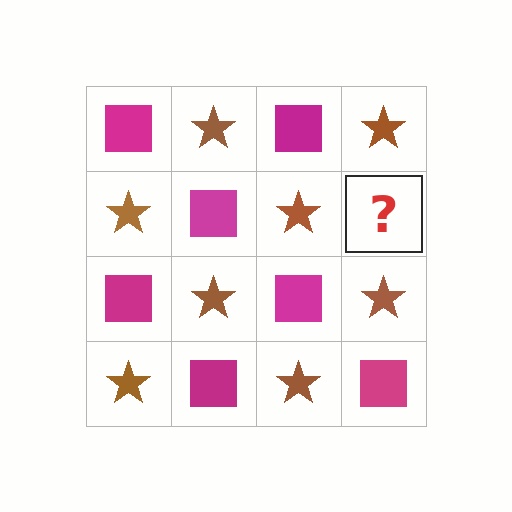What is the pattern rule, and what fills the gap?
The rule is that it alternates magenta square and brown star in a checkerboard pattern. The gap should be filled with a magenta square.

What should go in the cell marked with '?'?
The missing cell should contain a magenta square.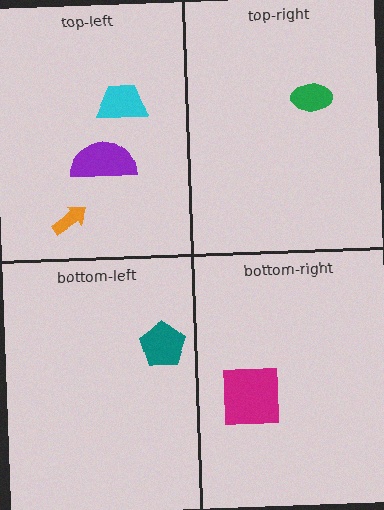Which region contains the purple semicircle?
The top-left region.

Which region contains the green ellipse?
The top-right region.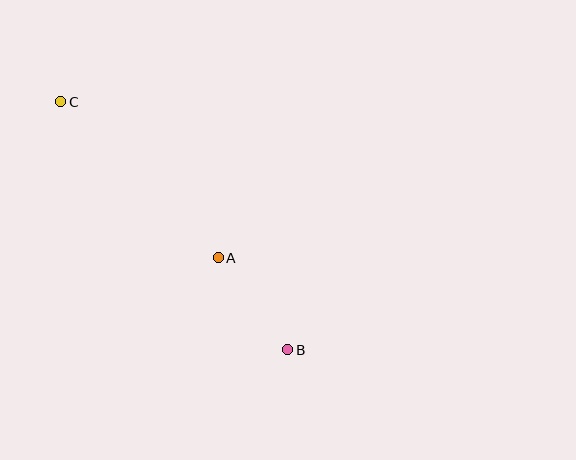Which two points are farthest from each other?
Points B and C are farthest from each other.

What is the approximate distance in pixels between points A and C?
The distance between A and C is approximately 222 pixels.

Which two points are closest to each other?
Points A and B are closest to each other.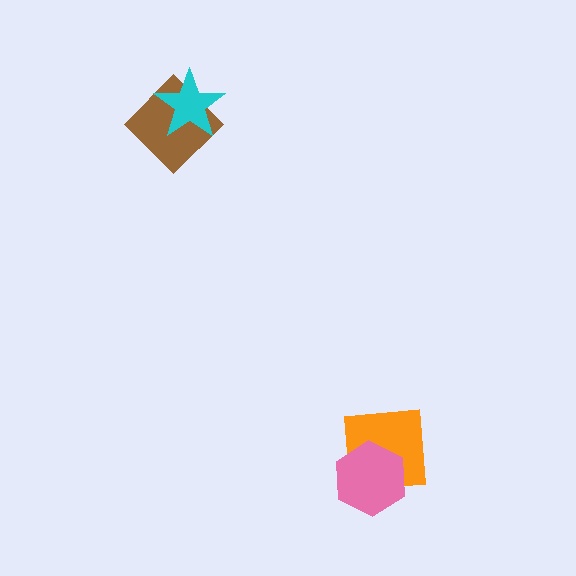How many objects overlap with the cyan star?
1 object overlaps with the cyan star.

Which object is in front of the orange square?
The pink hexagon is in front of the orange square.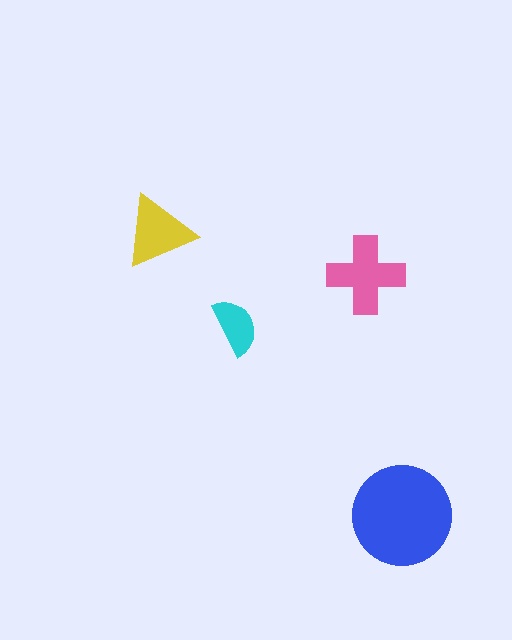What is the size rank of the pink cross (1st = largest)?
2nd.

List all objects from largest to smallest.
The blue circle, the pink cross, the yellow triangle, the cyan semicircle.